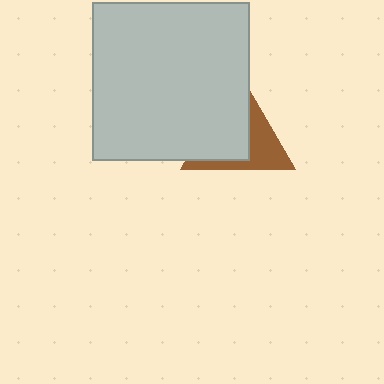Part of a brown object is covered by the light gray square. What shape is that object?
It is a triangle.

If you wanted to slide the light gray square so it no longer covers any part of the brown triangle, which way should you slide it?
Slide it left — that is the most direct way to separate the two shapes.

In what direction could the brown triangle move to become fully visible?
The brown triangle could move right. That would shift it out from behind the light gray square entirely.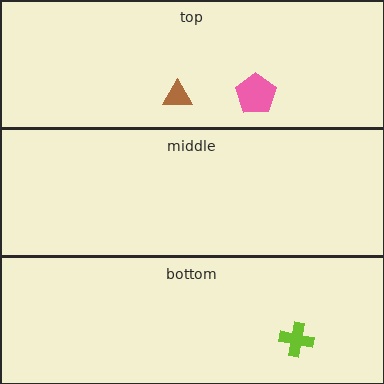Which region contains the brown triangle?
The top region.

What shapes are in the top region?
The brown triangle, the pink pentagon.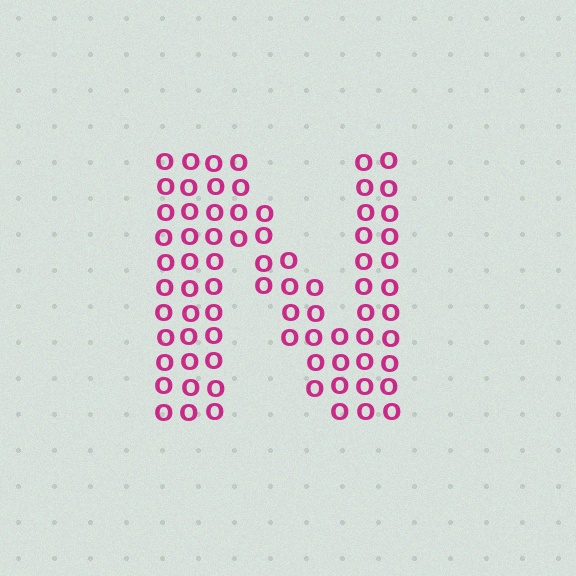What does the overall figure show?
The overall figure shows the letter N.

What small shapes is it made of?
It is made of small letter O's.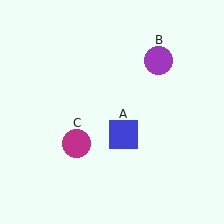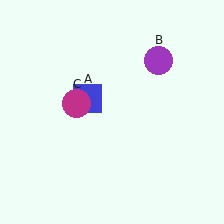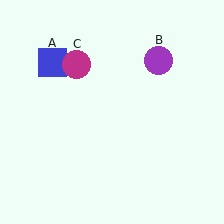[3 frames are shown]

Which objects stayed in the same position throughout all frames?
Purple circle (object B) remained stationary.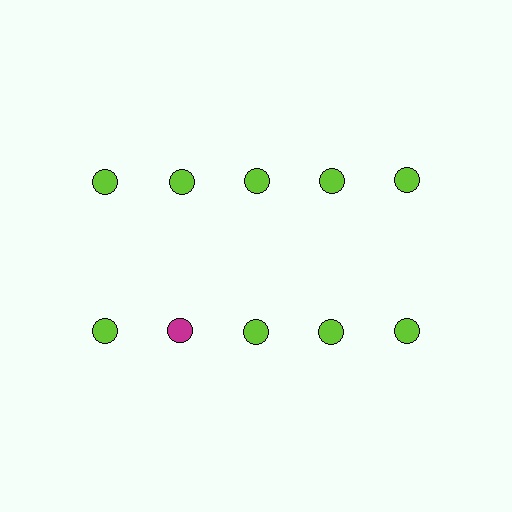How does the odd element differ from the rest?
It has a different color: magenta instead of lime.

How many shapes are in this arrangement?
There are 10 shapes arranged in a grid pattern.